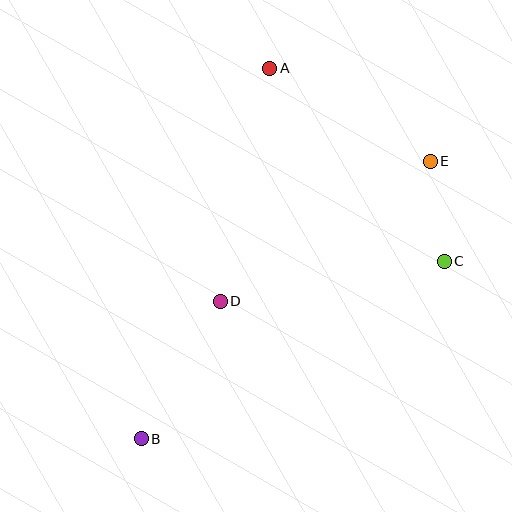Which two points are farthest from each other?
Points B and E are farthest from each other.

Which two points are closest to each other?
Points C and E are closest to each other.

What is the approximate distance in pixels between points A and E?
The distance between A and E is approximately 186 pixels.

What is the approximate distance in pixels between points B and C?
The distance between B and C is approximately 351 pixels.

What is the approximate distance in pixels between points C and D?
The distance between C and D is approximately 227 pixels.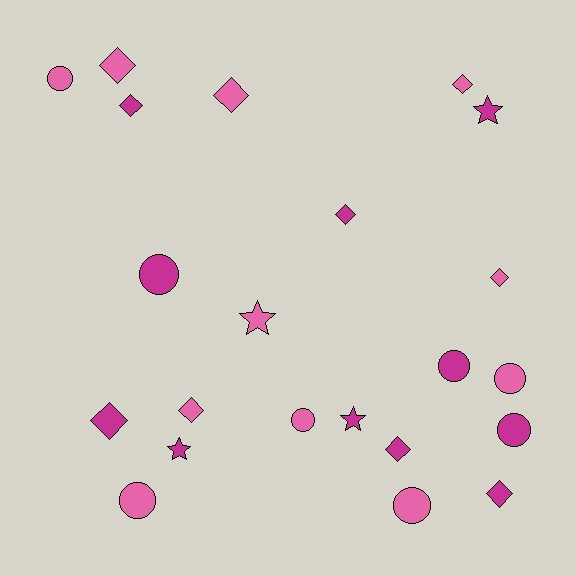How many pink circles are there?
There are 5 pink circles.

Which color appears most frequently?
Pink, with 11 objects.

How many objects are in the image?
There are 22 objects.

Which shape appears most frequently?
Diamond, with 10 objects.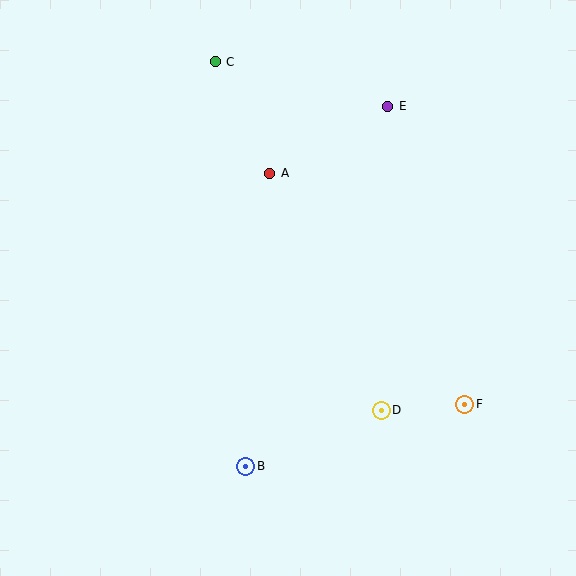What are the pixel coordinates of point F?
Point F is at (465, 404).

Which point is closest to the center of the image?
Point A at (270, 173) is closest to the center.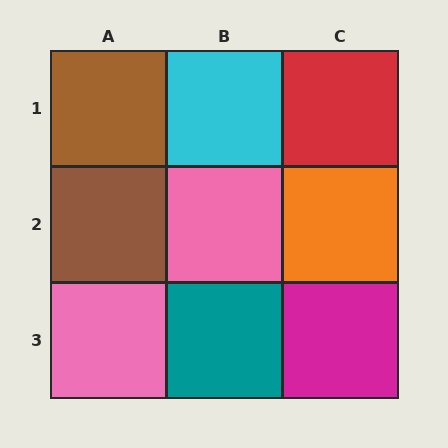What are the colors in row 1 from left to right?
Brown, cyan, red.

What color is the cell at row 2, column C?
Orange.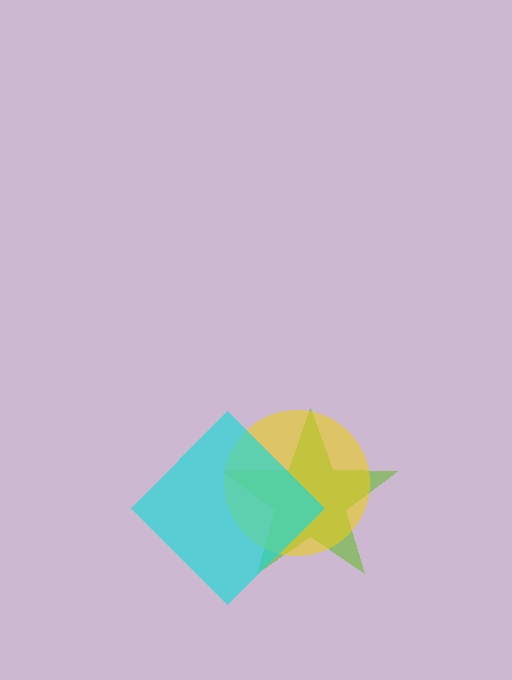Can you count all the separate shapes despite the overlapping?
Yes, there are 3 separate shapes.